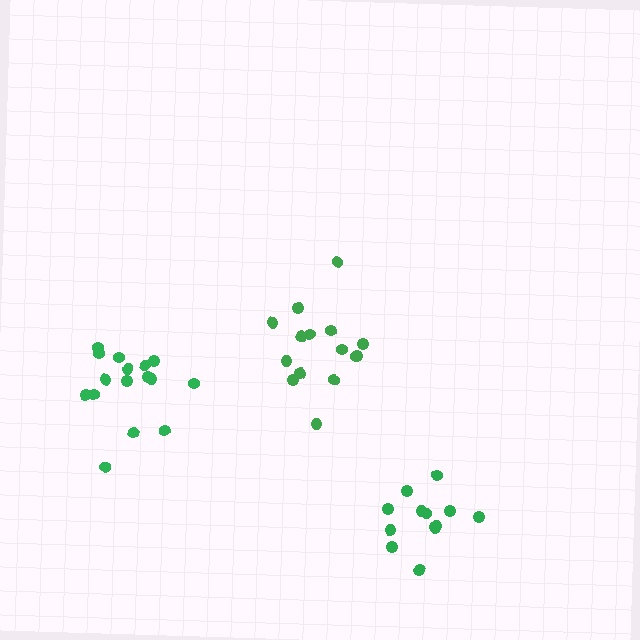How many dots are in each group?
Group 1: 12 dots, Group 2: 16 dots, Group 3: 15 dots (43 total).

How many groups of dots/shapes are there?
There are 3 groups.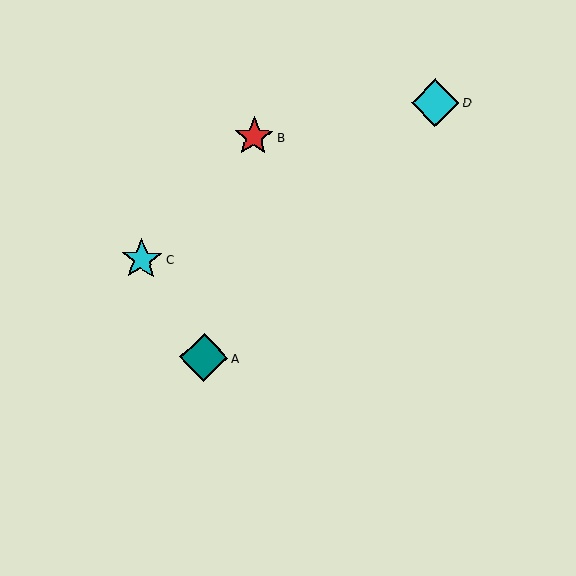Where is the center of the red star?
The center of the red star is at (254, 137).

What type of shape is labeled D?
Shape D is a cyan diamond.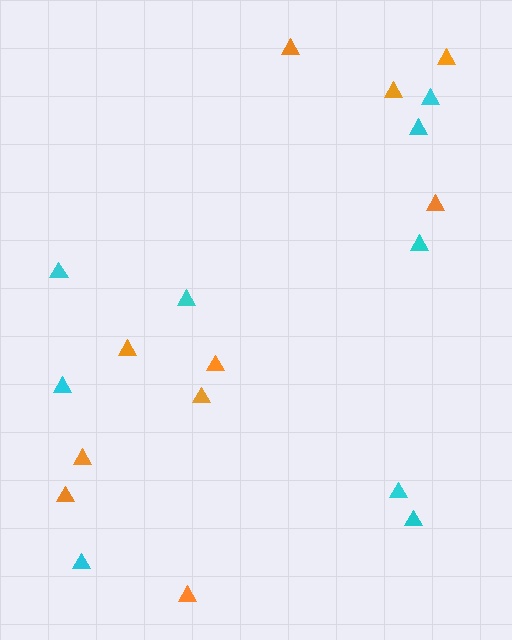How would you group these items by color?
There are 2 groups: one group of cyan triangles (9) and one group of orange triangles (10).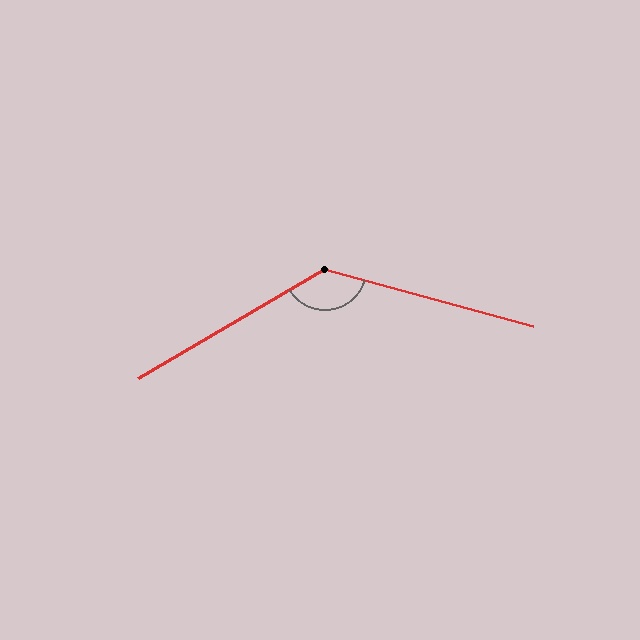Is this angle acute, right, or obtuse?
It is obtuse.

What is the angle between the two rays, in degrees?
Approximately 134 degrees.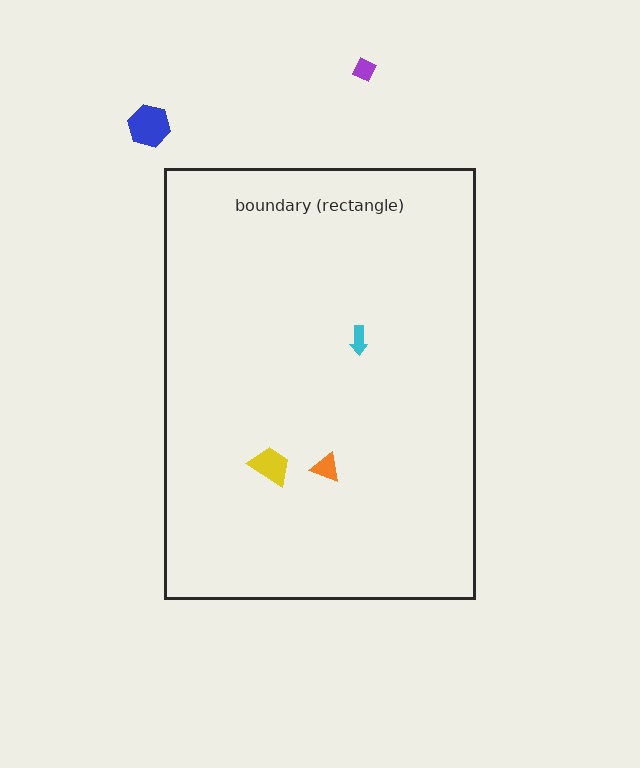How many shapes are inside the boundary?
3 inside, 2 outside.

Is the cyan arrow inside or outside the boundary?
Inside.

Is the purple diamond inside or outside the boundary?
Outside.